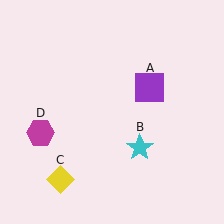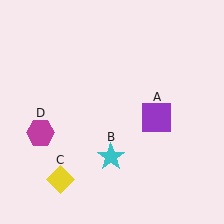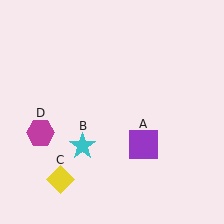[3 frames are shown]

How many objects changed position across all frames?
2 objects changed position: purple square (object A), cyan star (object B).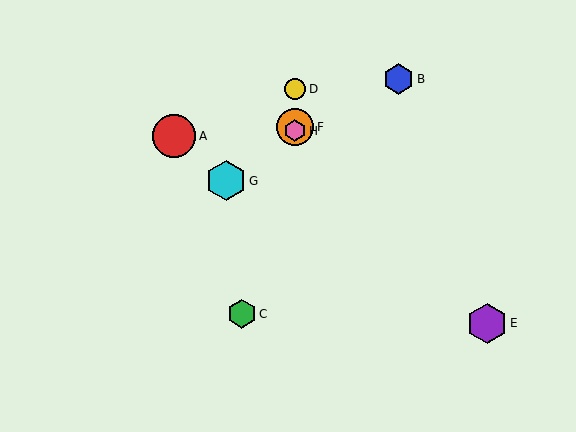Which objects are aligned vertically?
Objects D, F, H are aligned vertically.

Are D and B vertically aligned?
No, D is at x≈295 and B is at x≈398.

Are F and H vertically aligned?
Yes, both are at x≈295.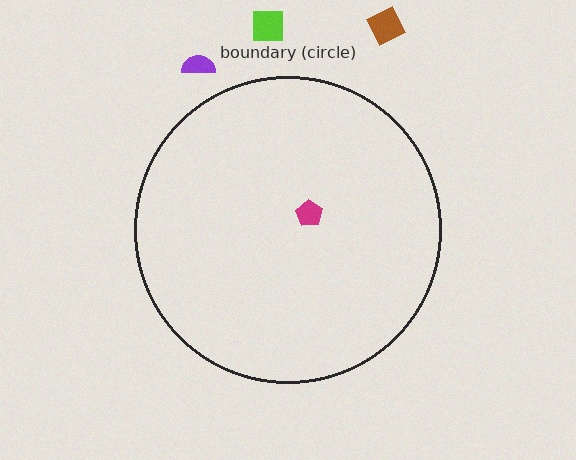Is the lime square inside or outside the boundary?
Outside.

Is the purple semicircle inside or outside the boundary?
Outside.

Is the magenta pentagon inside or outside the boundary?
Inside.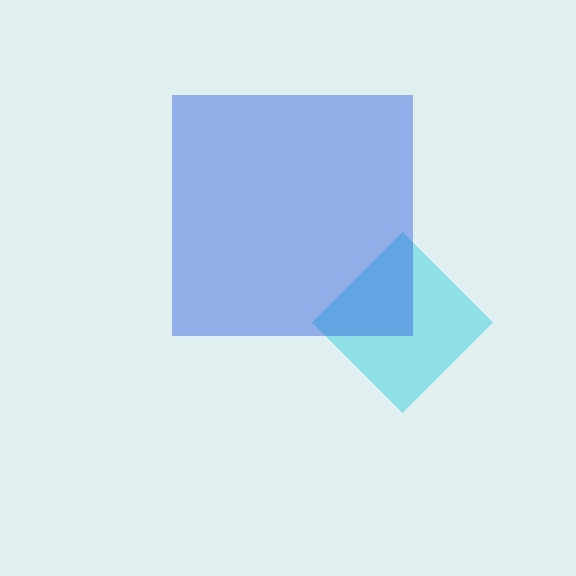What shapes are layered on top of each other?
The layered shapes are: a cyan diamond, a blue square.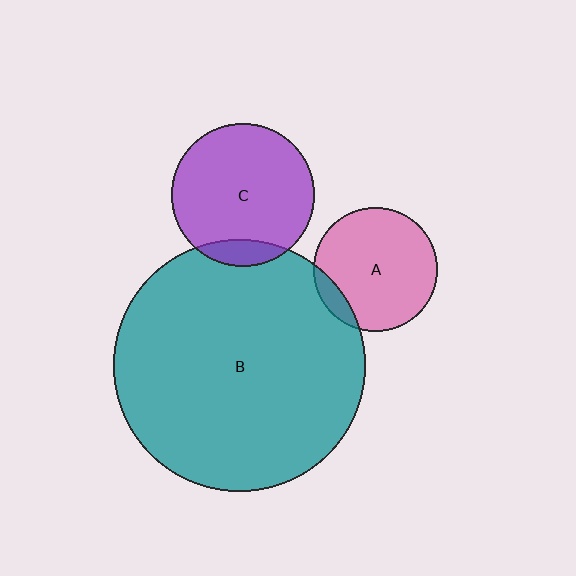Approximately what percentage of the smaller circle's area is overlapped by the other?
Approximately 10%.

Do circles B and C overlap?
Yes.